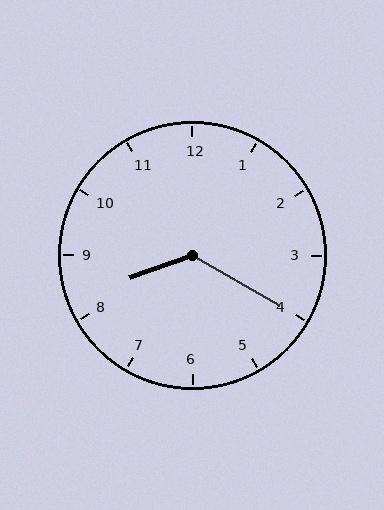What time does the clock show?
8:20.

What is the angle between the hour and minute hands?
Approximately 130 degrees.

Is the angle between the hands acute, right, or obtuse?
It is obtuse.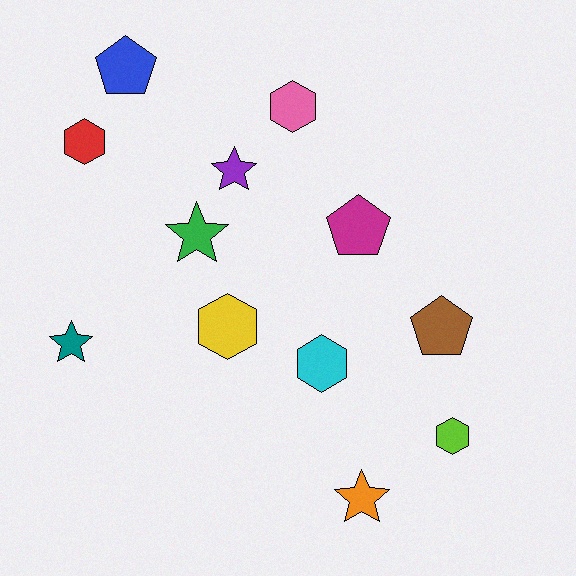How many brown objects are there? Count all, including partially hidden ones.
There is 1 brown object.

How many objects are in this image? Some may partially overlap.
There are 12 objects.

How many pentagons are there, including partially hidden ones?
There are 3 pentagons.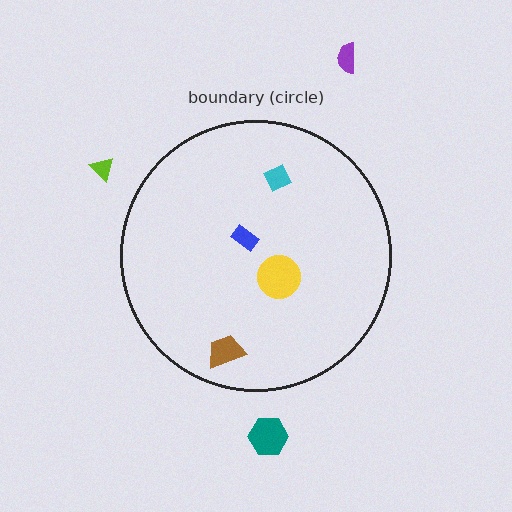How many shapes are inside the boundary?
4 inside, 3 outside.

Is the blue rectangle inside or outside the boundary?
Inside.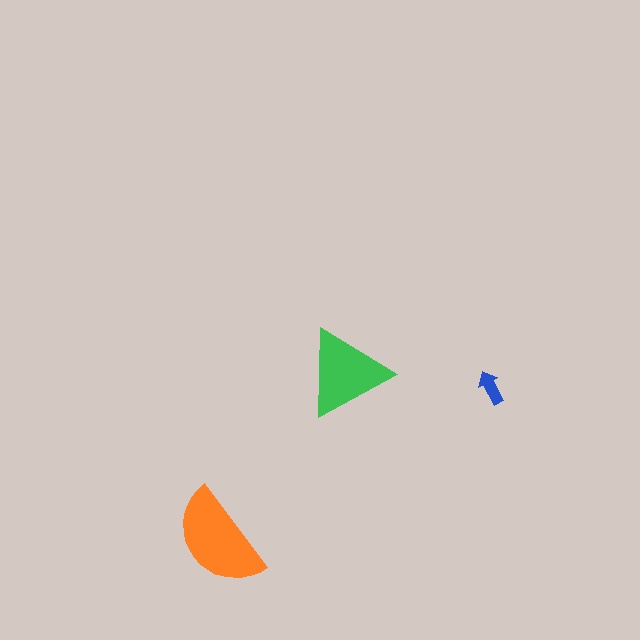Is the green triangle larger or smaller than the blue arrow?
Larger.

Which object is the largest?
The orange semicircle.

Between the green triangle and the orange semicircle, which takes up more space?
The orange semicircle.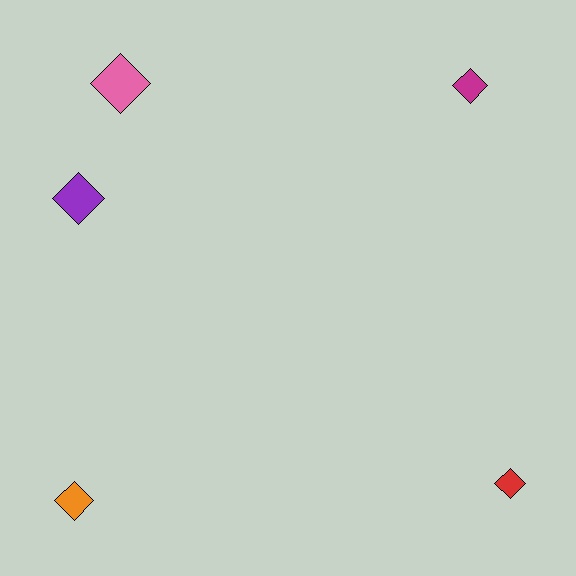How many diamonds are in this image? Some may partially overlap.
There are 5 diamonds.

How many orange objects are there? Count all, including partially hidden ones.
There is 1 orange object.